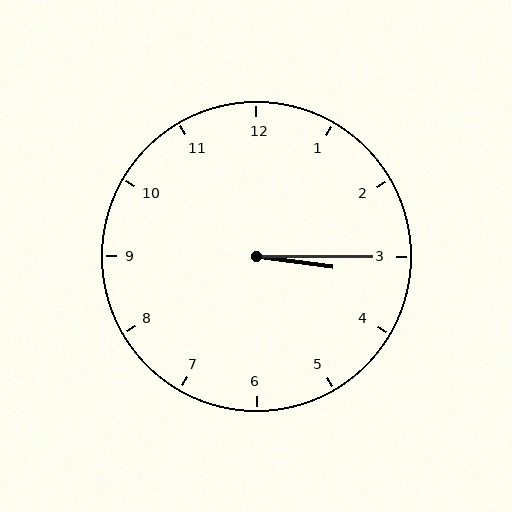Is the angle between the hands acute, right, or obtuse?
It is acute.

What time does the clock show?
3:15.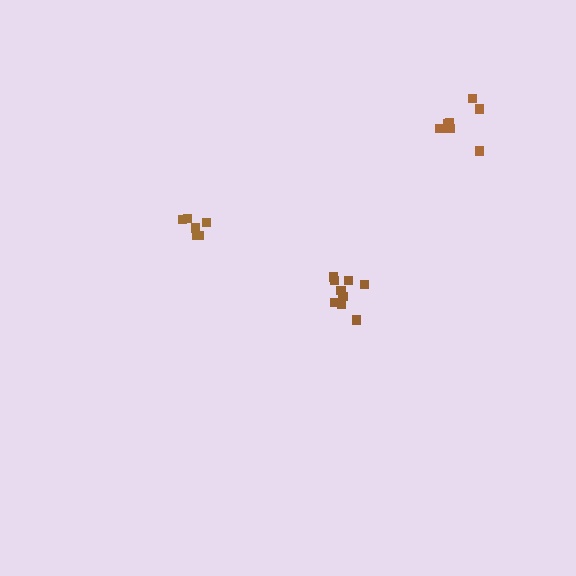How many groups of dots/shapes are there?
There are 3 groups.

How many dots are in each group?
Group 1: 9 dots, Group 2: 6 dots, Group 3: 7 dots (22 total).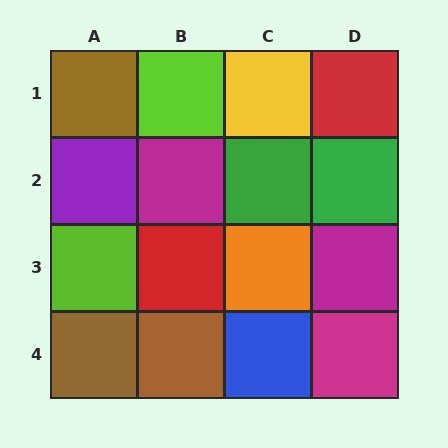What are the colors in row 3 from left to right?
Lime, red, orange, magenta.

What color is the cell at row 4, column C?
Blue.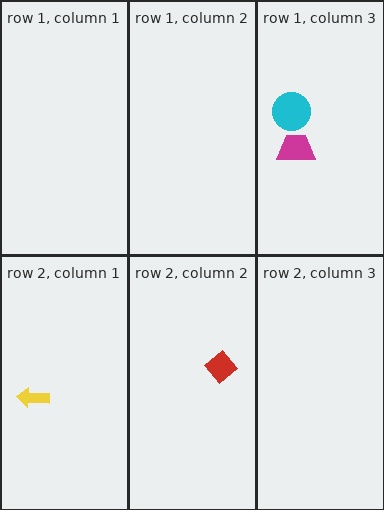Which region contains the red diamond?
The row 2, column 2 region.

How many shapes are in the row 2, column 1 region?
1.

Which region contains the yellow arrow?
The row 2, column 1 region.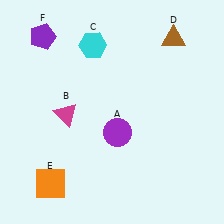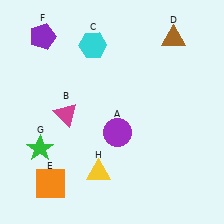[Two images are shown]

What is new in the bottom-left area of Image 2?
A yellow triangle (H) was added in the bottom-left area of Image 2.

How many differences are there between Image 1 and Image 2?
There are 2 differences between the two images.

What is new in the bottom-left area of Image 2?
A green star (G) was added in the bottom-left area of Image 2.